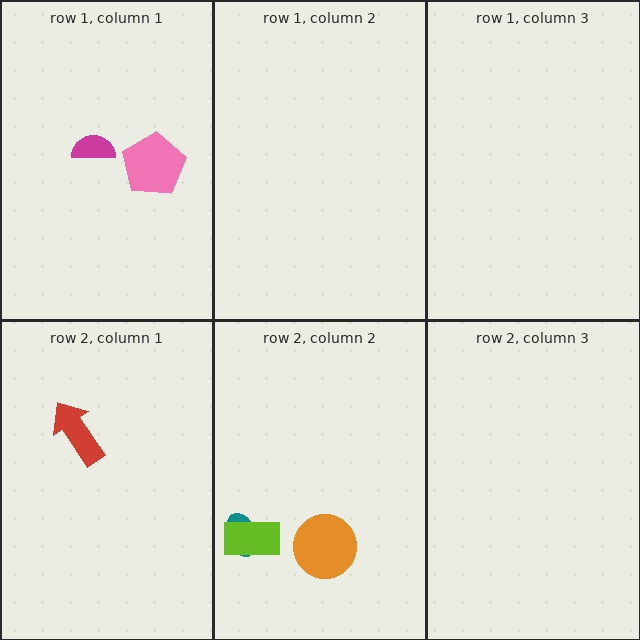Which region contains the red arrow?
The row 2, column 1 region.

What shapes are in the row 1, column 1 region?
The pink pentagon, the magenta semicircle.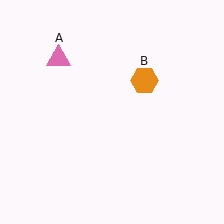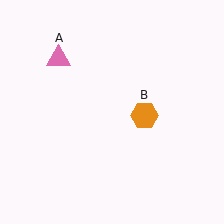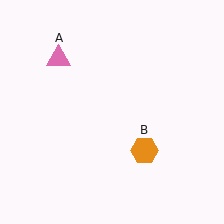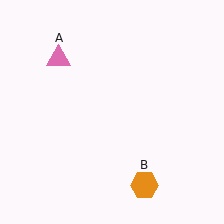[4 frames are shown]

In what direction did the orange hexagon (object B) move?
The orange hexagon (object B) moved down.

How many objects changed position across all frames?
1 object changed position: orange hexagon (object B).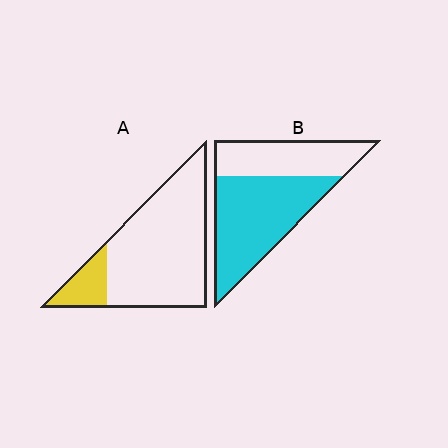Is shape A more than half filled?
No.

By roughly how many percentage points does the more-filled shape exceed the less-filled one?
By roughly 45 percentage points (B over A).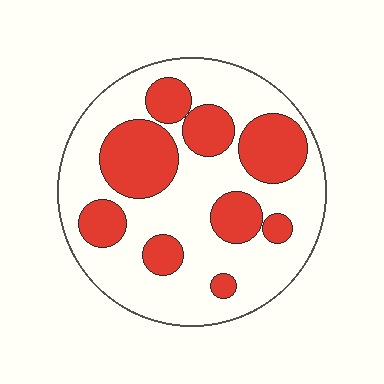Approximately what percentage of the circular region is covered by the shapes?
Approximately 35%.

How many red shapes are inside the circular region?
9.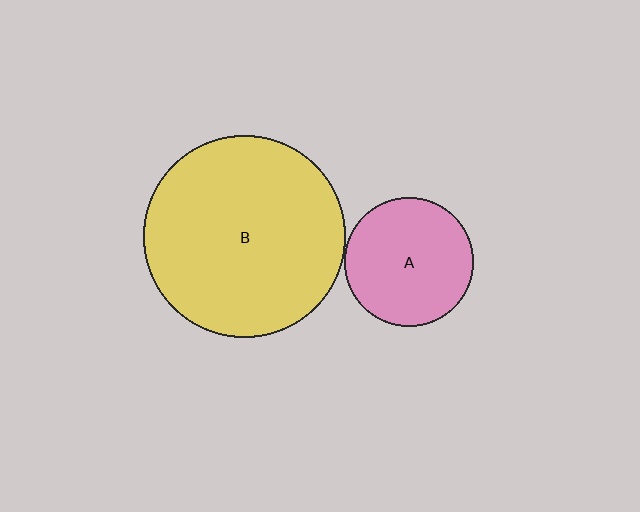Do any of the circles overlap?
No, none of the circles overlap.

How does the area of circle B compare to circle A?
Approximately 2.4 times.